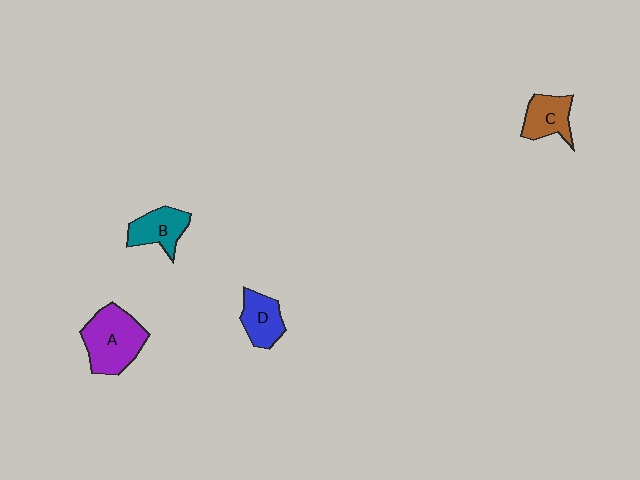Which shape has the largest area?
Shape A (purple).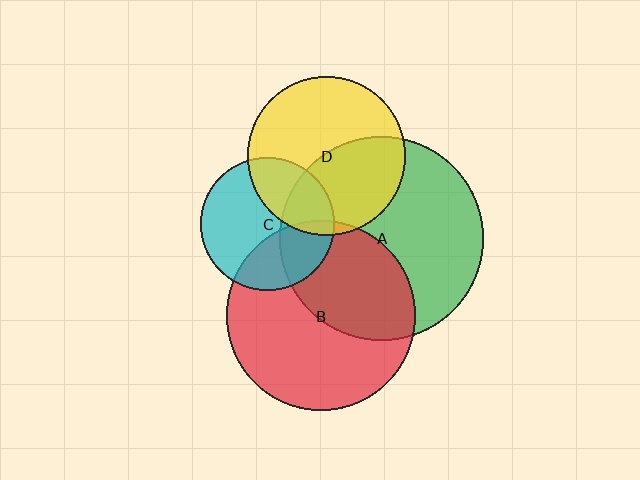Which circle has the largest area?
Circle A (green).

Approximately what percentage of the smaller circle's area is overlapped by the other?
Approximately 35%.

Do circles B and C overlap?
Yes.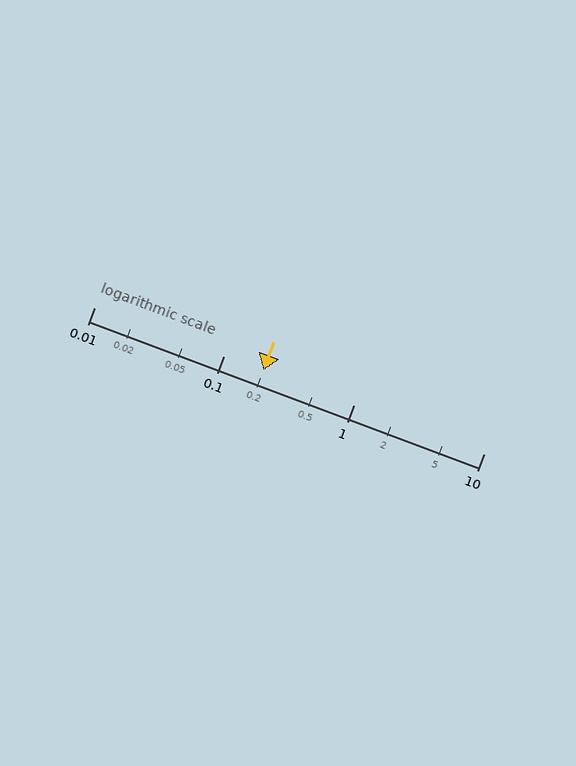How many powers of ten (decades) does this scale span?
The scale spans 3 decades, from 0.01 to 10.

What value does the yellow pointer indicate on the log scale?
The pointer indicates approximately 0.2.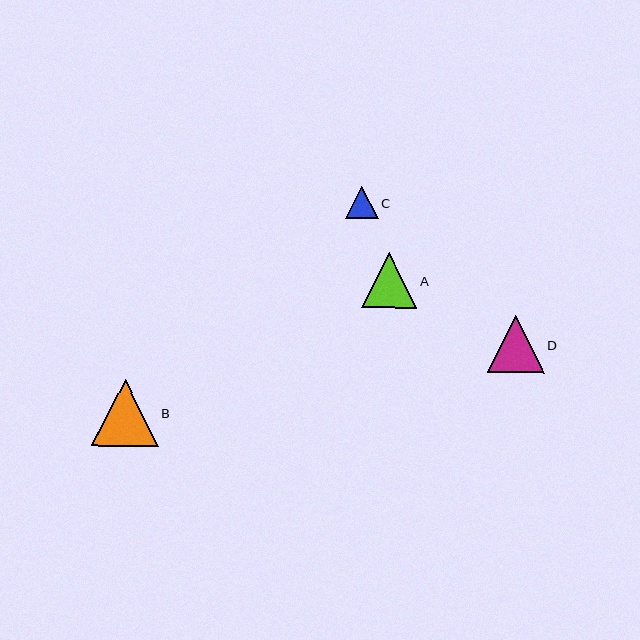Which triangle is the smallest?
Triangle C is the smallest with a size of approximately 32 pixels.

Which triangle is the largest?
Triangle B is the largest with a size of approximately 67 pixels.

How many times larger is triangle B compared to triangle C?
Triangle B is approximately 2.1 times the size of triangle C.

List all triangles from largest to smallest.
From largest to smallest: B, D, A, C.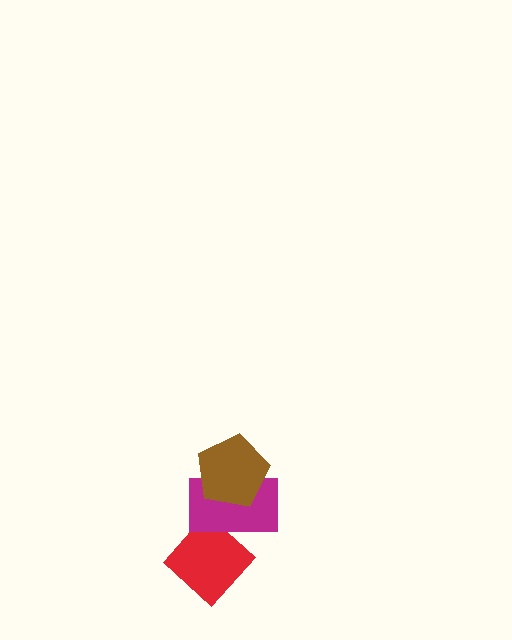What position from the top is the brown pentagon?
The brown pentagon is 1st from the top.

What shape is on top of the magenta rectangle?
The brown pentagon is on top of the magenta rectangle.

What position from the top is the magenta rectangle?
The magenta rectangle is 2nd from the top.